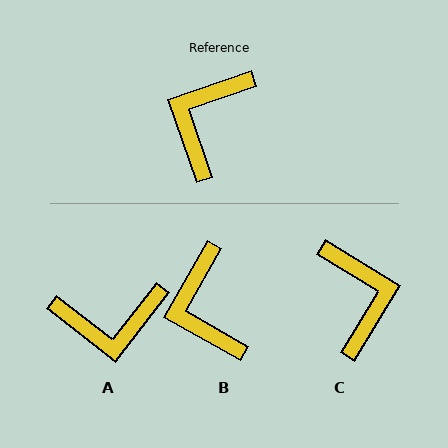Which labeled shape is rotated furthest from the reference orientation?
C, about 141 degrees away.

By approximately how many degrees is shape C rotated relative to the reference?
Approximately 141 degrees clockwise.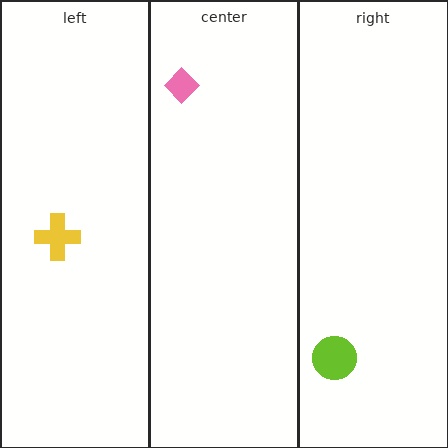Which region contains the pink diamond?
The center region.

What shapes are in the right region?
The lime circle.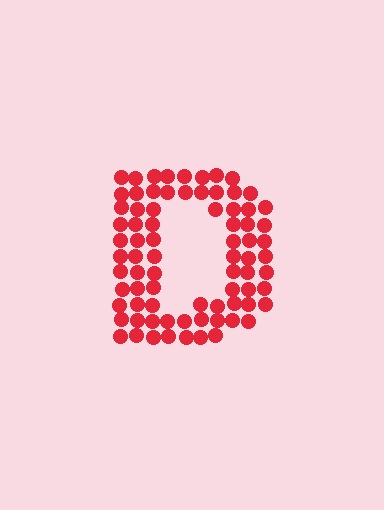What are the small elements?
The small elements are circles.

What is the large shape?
The large shape is the letter D.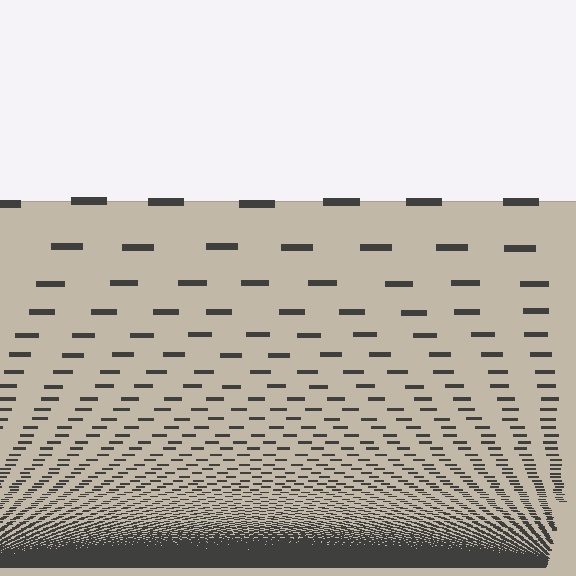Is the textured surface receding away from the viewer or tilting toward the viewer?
The surface appears to tilt toward the viewer. Texture elements get larger and sparser toward the top.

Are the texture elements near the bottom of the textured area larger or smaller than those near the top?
Smaller. The gradient is inverted — elements near the bottom are smaller and denser.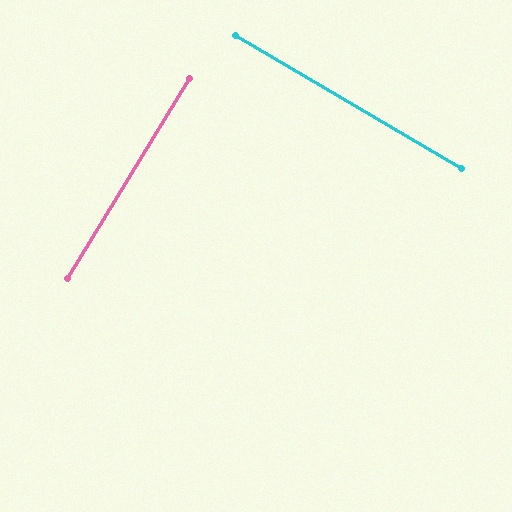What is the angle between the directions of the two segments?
Approximately 89 degrees.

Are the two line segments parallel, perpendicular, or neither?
Perpendicular — they meet at approximately 89°.